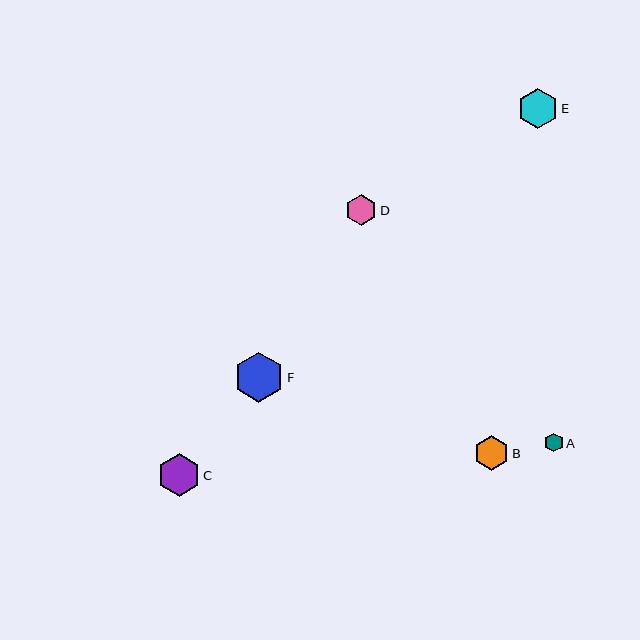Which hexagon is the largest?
Hexagon F is the largest with a size of approximately 50 pixels.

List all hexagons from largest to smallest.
From largest to smallest: F, C, E, B, D, A.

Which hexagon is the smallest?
Hexagon A is the smallest with a size of approximately 19 pixels.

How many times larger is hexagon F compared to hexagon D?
Hexagon F is approximately 1.6 times the size of hexagon D.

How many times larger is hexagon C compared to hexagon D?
Hexagon C is approximately 1.3 times the size of hexagon D.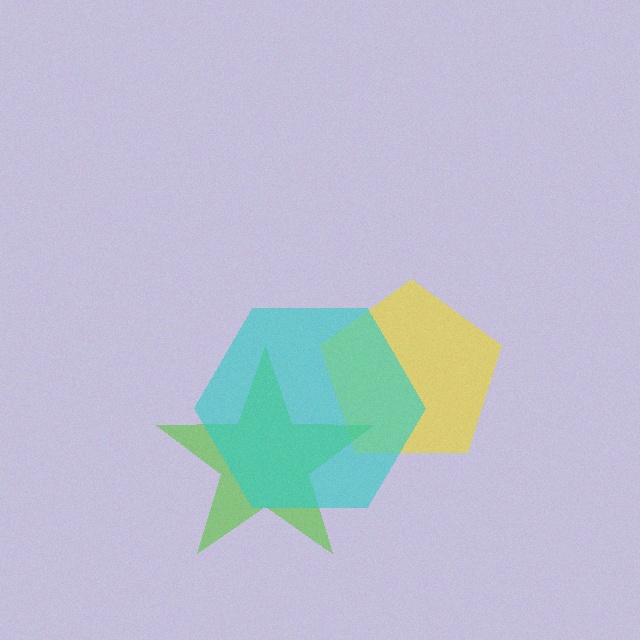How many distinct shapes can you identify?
There are 3 distinct shapes: a yellow pentagon, a lime star, a cyan hexagon.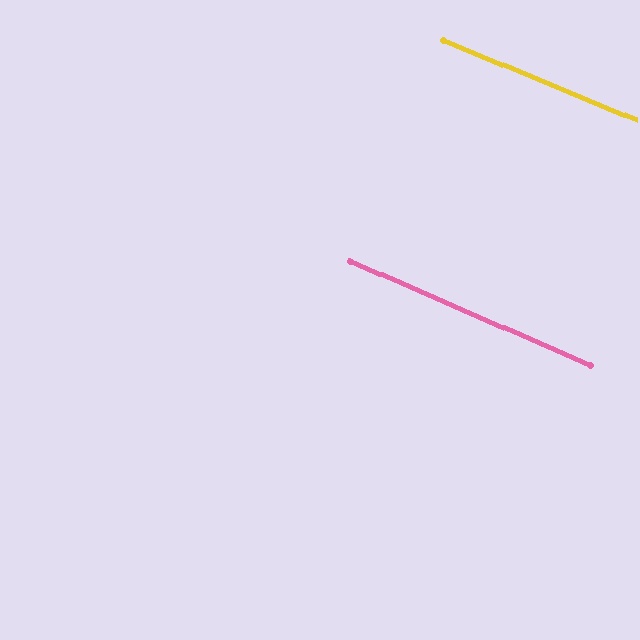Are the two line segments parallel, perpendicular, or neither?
Parallel — their directions differ by only 0.9°.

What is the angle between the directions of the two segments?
Approximately 1 degree.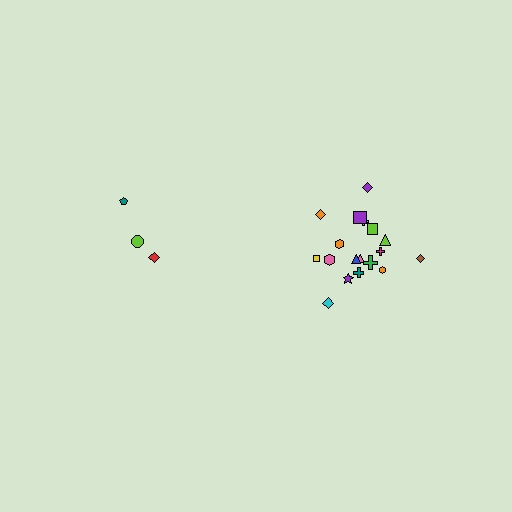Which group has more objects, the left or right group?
The right group.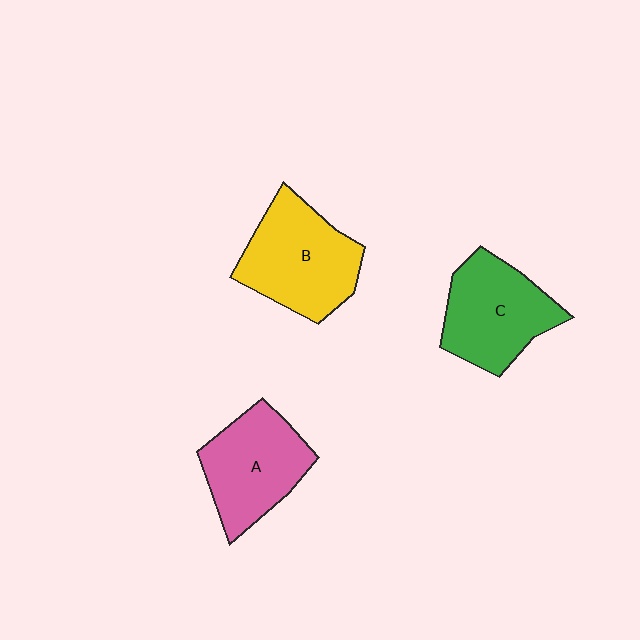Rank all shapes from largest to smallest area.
From largest to smallest: B (yellow), C (green), A (pink).